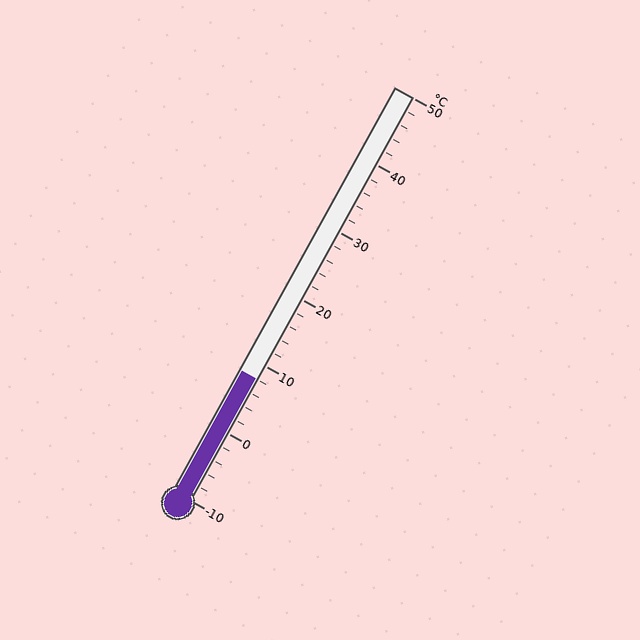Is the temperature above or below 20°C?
The temperature is below 20°C.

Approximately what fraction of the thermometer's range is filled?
The thermometer is filled to approximately 30% of its range.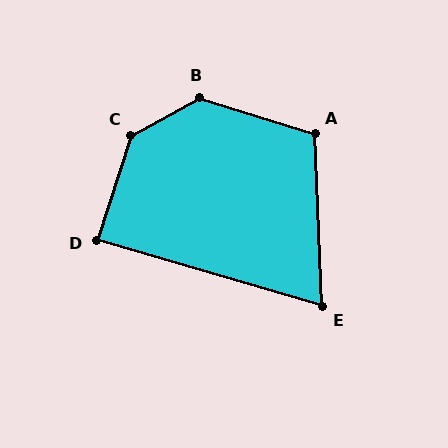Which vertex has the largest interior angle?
C, at approximately 137 degrees.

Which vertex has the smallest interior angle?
E, at approximately 72 degrees.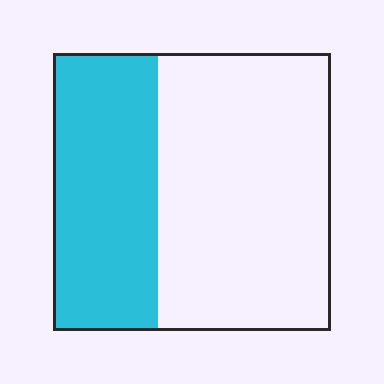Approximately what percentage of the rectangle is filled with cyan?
Approximately 40%.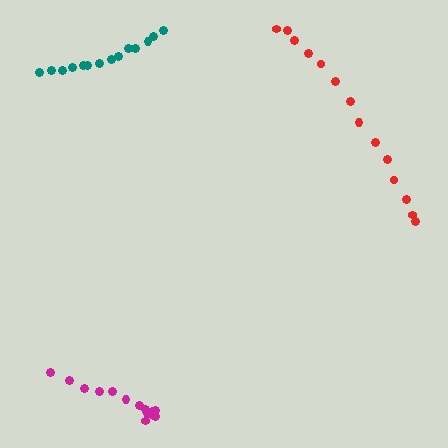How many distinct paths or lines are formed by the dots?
There are 3 distinct paths.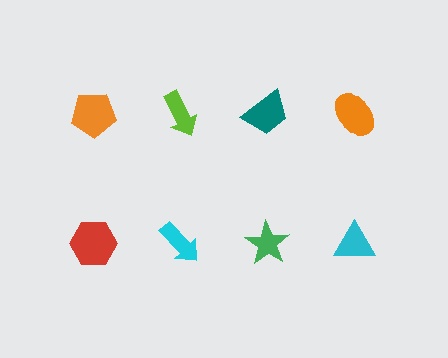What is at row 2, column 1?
A red hexagon.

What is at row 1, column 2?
A lime arrow.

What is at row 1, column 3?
A teal trapezoid.